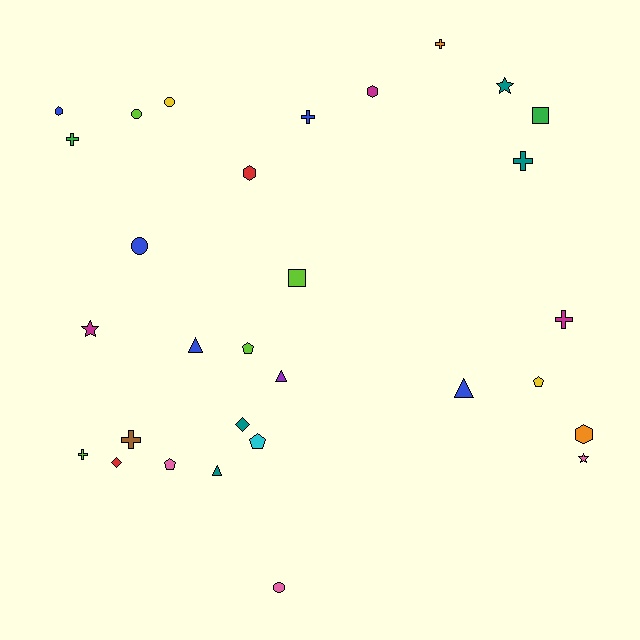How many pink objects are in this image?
There are 3 pink objects.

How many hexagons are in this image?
There are 4 hexagons.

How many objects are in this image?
There are 30 objects.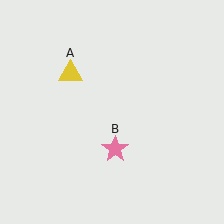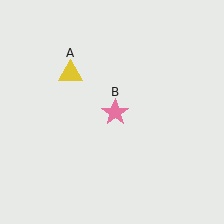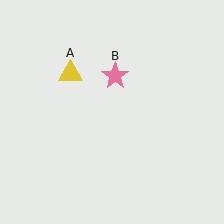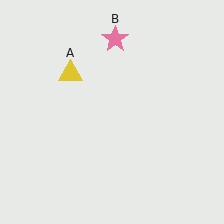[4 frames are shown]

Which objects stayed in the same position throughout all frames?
Yellow triangle (object A) remained stationary.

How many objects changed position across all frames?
1 object changed position: pink star (object B).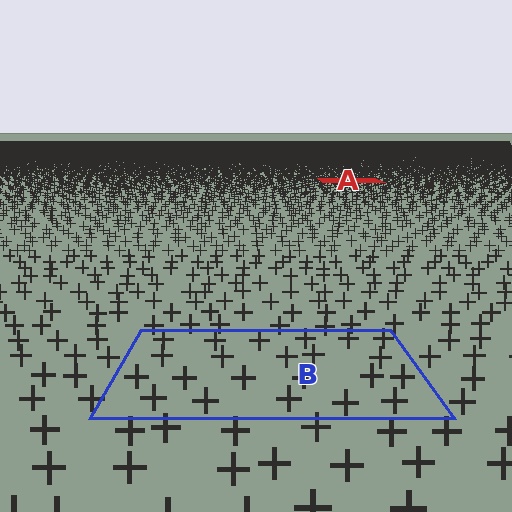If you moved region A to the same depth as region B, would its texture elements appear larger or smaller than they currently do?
They would appear larger. At a closer depth, the same texture elements are projected at a bigger on-screen size.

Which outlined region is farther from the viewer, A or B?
Region A is farther from the viewer — the texture elements inside it appear smaller and more densely packed.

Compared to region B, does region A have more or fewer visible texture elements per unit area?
Region A has more texture elements per unit area — they are packed more densely because it is farther away.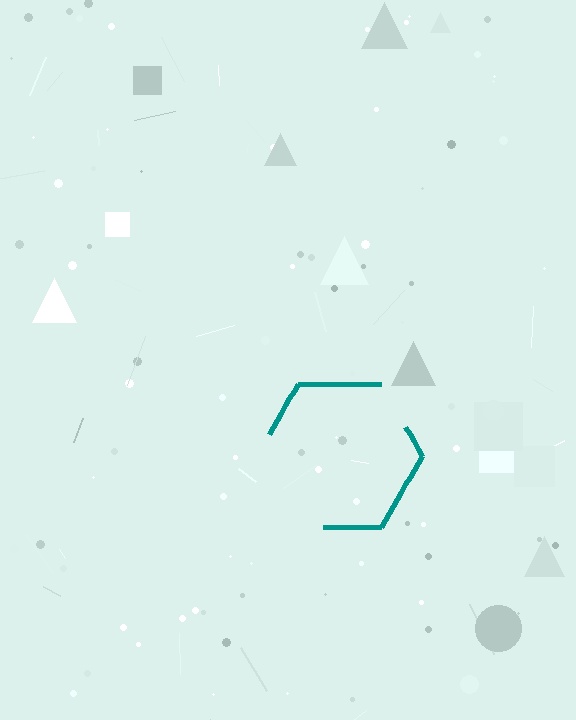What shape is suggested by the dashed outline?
The dashed outline suggests a hexagon.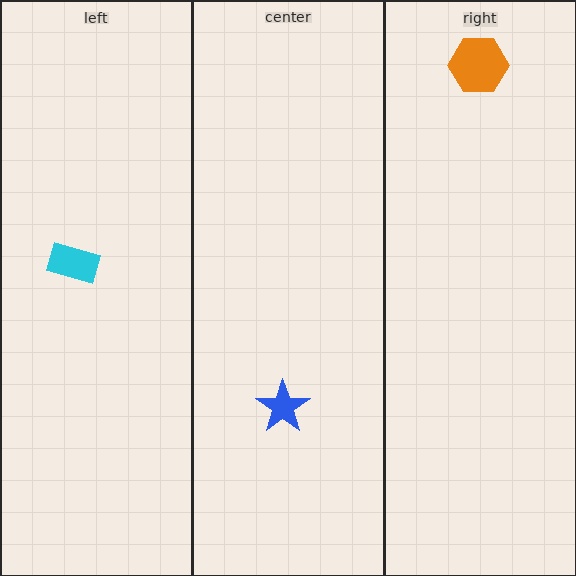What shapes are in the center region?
The blue star.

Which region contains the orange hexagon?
The right region.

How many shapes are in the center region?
1.